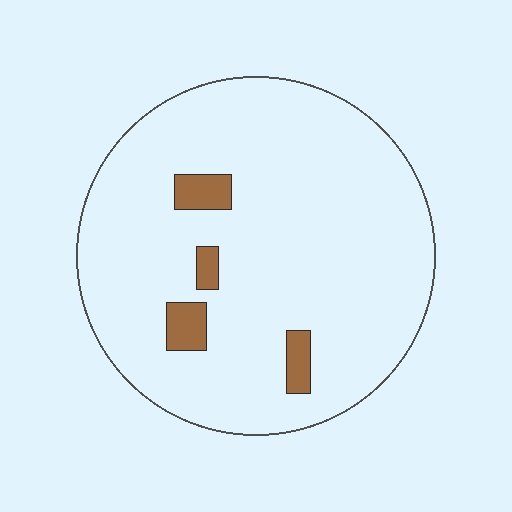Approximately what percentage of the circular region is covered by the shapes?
Approximately 5%.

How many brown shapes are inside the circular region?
4.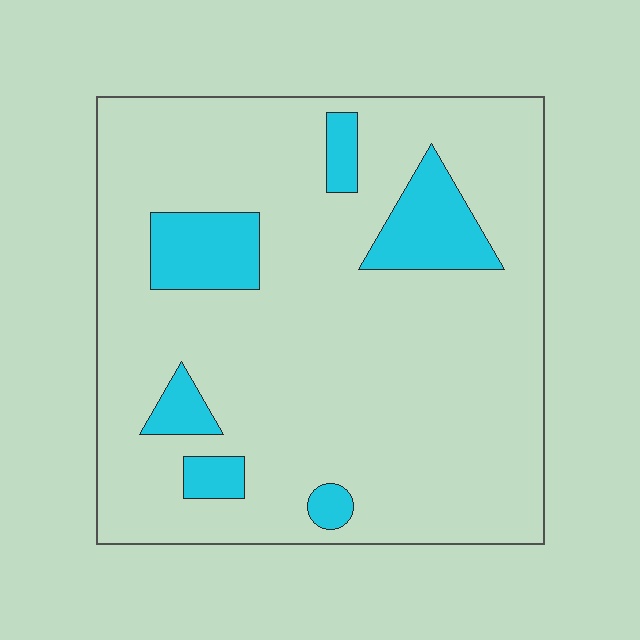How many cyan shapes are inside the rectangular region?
6.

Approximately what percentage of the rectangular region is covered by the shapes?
Approximately 15%.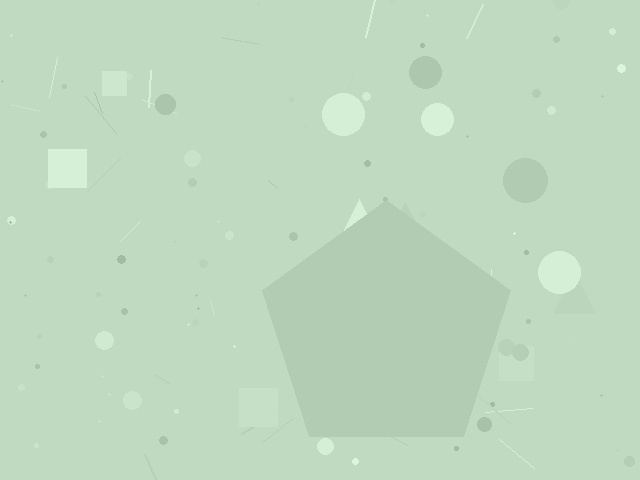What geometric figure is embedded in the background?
A pentagon is embedded in the background.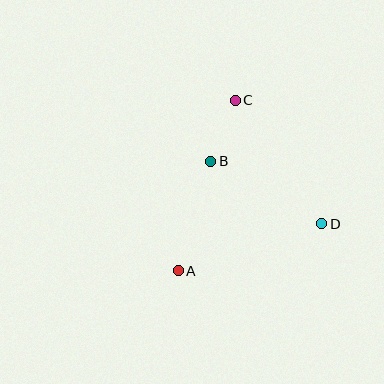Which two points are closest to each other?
Points B and C are closest to each other.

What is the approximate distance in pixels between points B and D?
The distance between B and D is approximately 128 pixels.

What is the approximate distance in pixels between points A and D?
The distance between A and D is approximately 151 pixels.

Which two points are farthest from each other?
Points A and C are farthest from each other.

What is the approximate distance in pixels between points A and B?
The distance between A and B is approximately 114 pixels.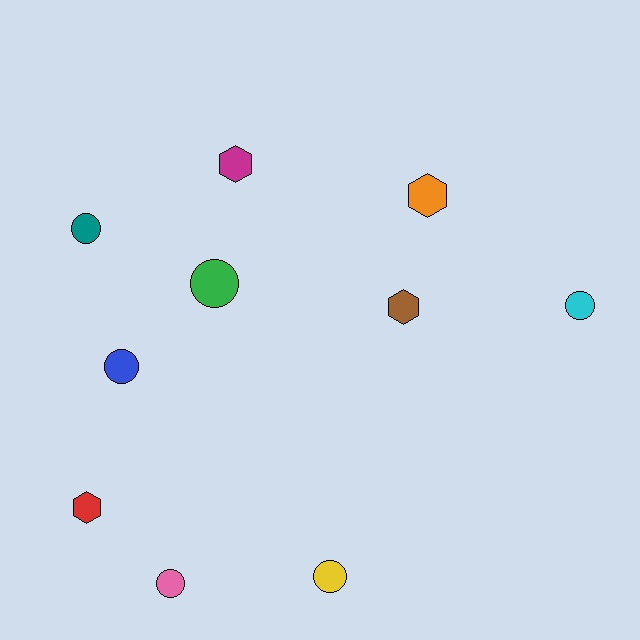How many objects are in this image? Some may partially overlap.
There are 10 objects.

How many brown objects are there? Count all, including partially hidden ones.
There is 1 brown object.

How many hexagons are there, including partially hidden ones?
There are 4 hexagons.